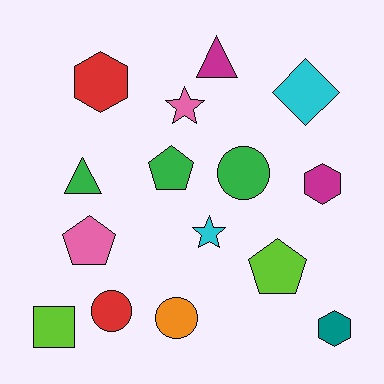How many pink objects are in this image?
There are 2 pink objects.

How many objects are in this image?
There are 15 objects.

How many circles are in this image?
There are 3 circles.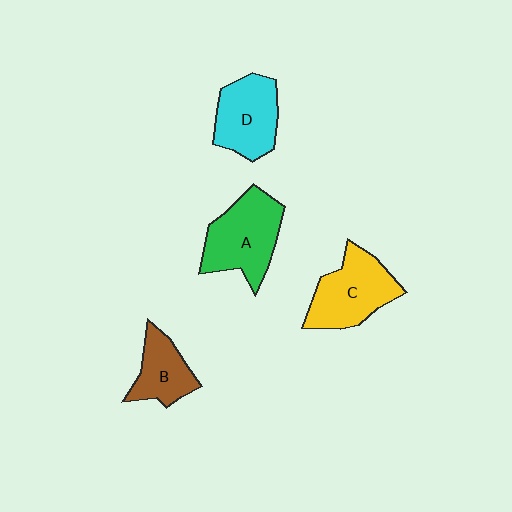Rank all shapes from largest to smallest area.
From largest to smallest: A (green), C (yellow), D (cyan), B (brown).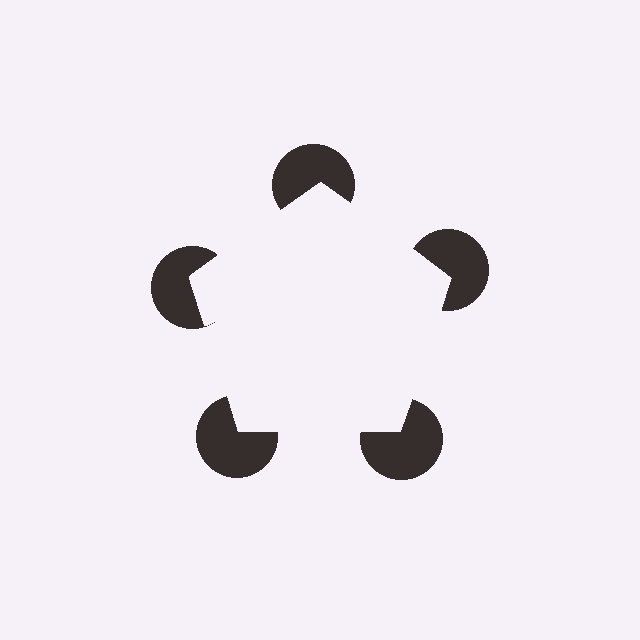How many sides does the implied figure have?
5 sides.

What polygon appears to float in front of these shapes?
An illusory pentagon — its edges are inferred from the aligned wedge cuts in the pac-man discs, not physically drawn.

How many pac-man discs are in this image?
There are 5 — one at each vertex of the illusory pentagon.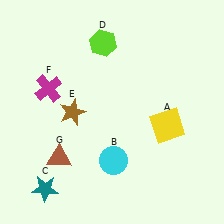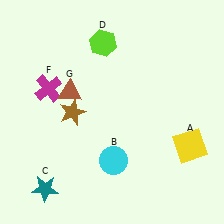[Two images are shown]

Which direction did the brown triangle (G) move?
The brown triangle (G) moved up.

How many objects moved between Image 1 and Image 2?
2 objects moved between the two images.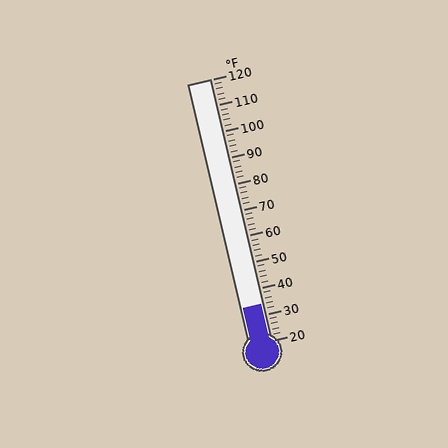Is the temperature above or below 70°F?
The temperature is below 70°F.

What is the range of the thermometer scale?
The thermometer scale ranges from 20°F to 120°F.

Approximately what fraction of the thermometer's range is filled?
The thermometer is filled to approximately 15% of its range.